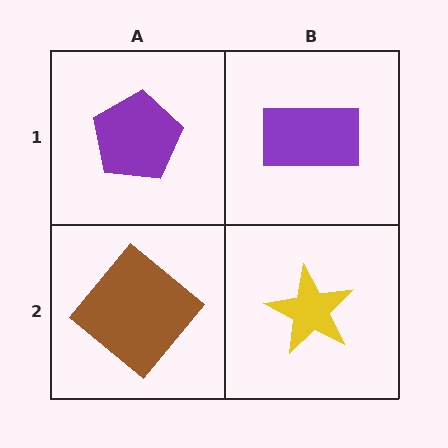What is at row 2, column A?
A brown diamond.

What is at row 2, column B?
A yellow star.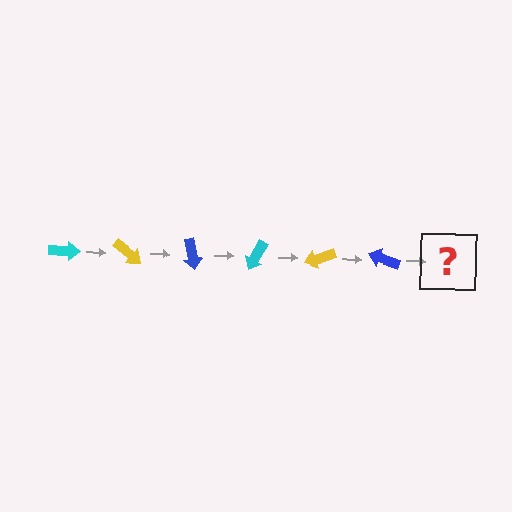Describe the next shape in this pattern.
It should be a cyan arrow, rotated 240 degrees from the start.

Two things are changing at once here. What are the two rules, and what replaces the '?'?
The two rules are that it rotates 40 degrees each step and the color cycles through cyan, yellow, and blue. The '?' should be a cyan arrow, rotated 240 degrees from the start.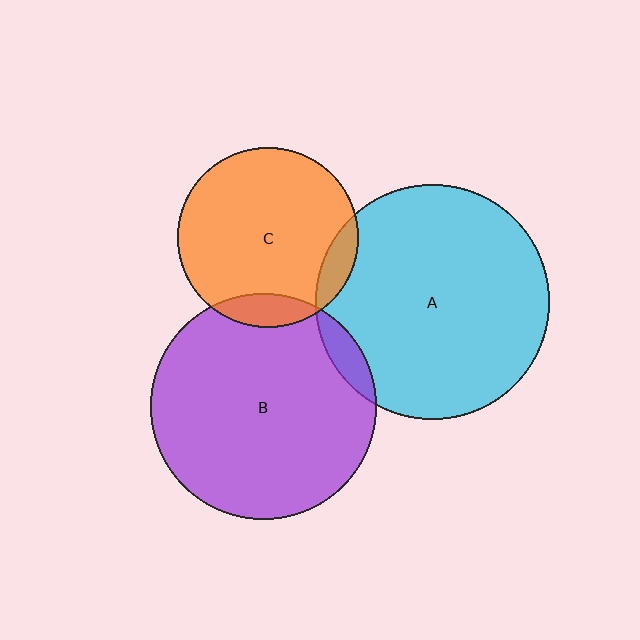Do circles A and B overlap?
Yes.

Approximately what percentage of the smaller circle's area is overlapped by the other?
Approximately 5%.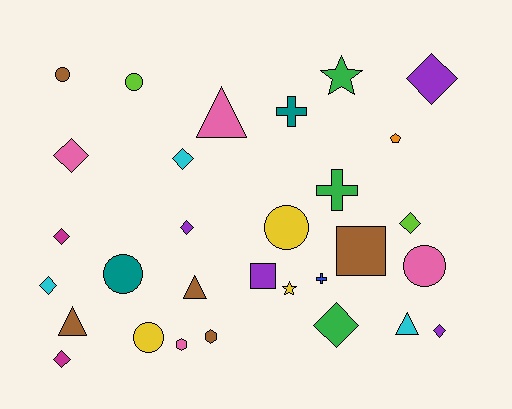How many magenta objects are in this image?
There are 2 magenta objects.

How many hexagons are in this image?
There are 2 hexagons.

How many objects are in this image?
There are 30 objects.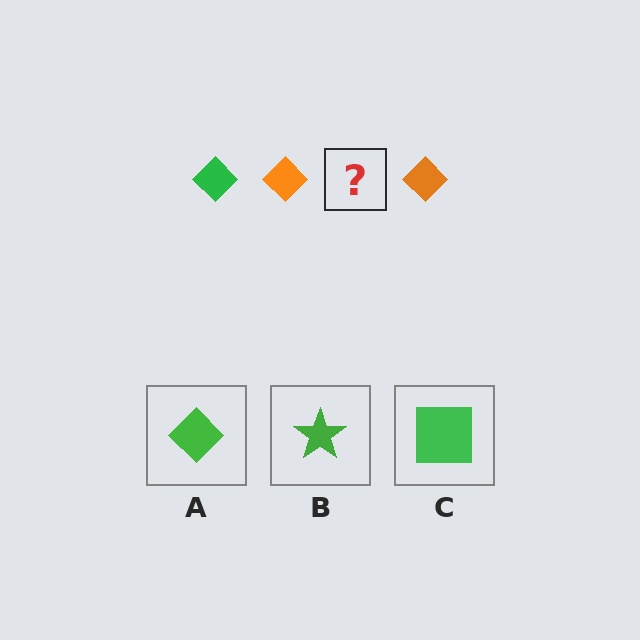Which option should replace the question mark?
Option A.